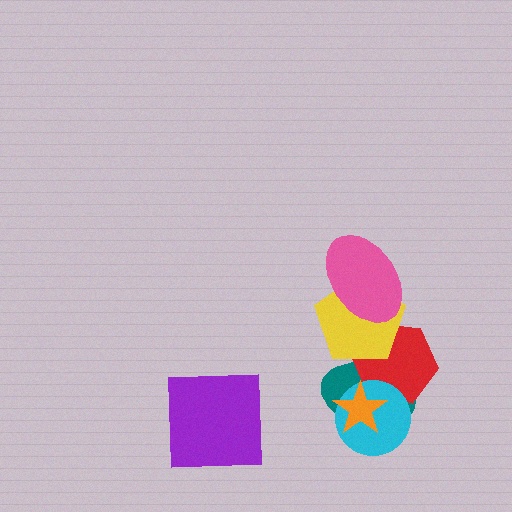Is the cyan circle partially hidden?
Yes, it is partially covered by another shape.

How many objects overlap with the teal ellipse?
4 objects overlap with the teal ellipse.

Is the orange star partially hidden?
No, no other shape covers it.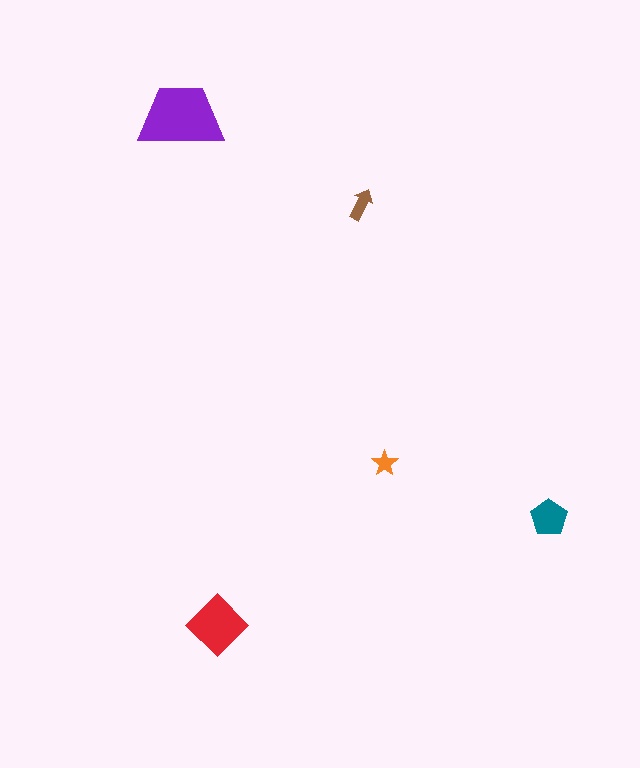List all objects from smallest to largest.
The orange star, the brown arrow, the teal pentagon, the red diamond, the purple trapezoid.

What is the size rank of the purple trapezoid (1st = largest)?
1st.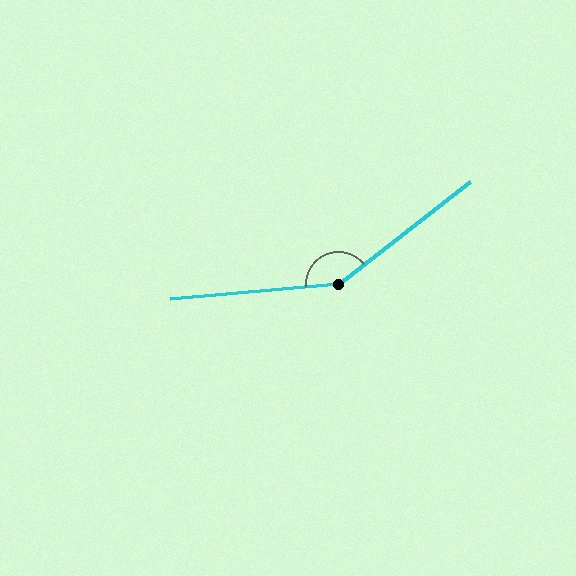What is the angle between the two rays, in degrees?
Approximately 147 degrees.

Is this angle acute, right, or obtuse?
It is obtuse.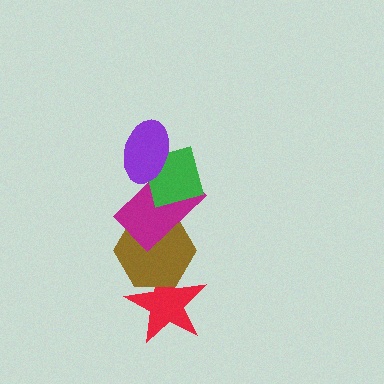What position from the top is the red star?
The red star is 5th from the top.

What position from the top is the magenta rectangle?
The magenta rectangle is 3rd from the top.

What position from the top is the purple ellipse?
The purple ellipse is 1st from the top.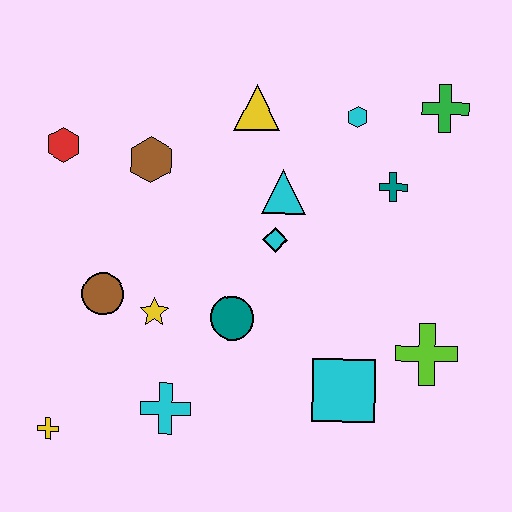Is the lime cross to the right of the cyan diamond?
Yes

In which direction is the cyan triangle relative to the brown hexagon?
The cyan triangle is to the right of the brown hexagon.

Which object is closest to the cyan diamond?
The cyan triangle is closest to the cyan diamond.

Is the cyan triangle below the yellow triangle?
Yes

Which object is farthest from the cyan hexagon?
The yellow cross is farthest from the cyan hexagon.